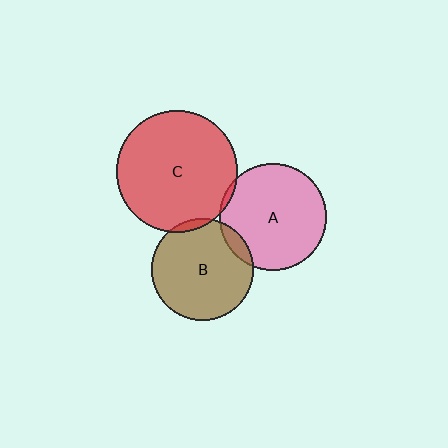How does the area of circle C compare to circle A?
Approximately 1.3 times.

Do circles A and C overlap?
Yes.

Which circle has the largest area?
Circle C (red).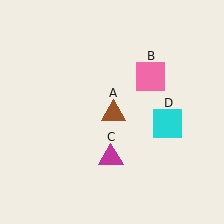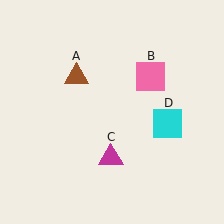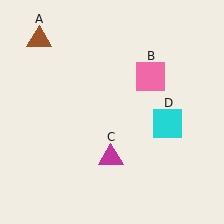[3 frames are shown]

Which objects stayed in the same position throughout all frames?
Pink square (object B) and magenta triangle (object C) and cyan square (object D) remained stationary.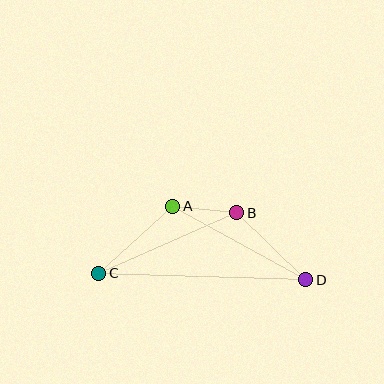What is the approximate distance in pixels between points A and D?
The distance between A and D is approximately 152 pixels.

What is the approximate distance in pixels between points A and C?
The distance between A and C is approximately 100 pixels.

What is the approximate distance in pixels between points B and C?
The distance between B and C is approximately 151 pixels.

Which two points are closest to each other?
Points A and B are closest to each other.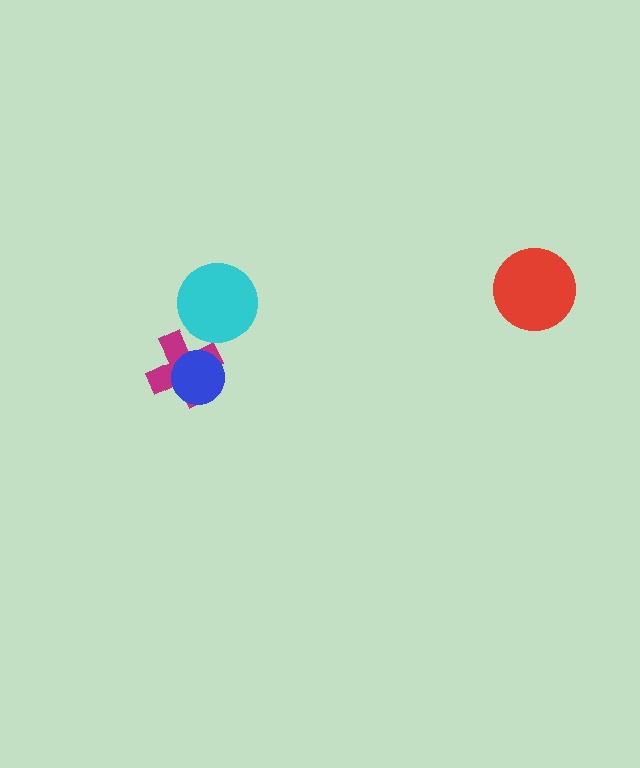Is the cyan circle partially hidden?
No, no other shape covers it.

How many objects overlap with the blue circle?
1 object overlaps with the blue circle.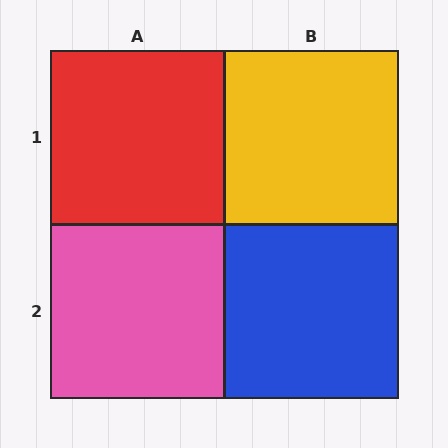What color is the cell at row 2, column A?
Pink.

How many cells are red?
1 cell is red.